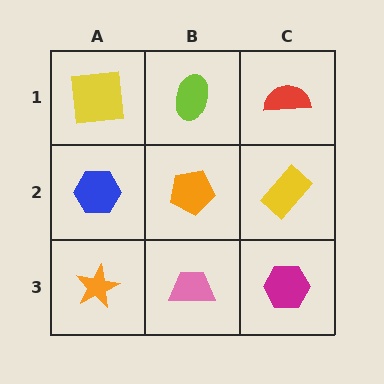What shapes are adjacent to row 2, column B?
A lime ellipse (row 1, column B), a pink trapezoid (row 3, column B), a blue hexagon (row 2, column A), a yellow rectangle (row 2, column C).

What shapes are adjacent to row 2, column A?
A yellow square (row 1, column A), an orange star (row 3, column A), an orange pentagon (row 2, column B).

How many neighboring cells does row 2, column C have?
3.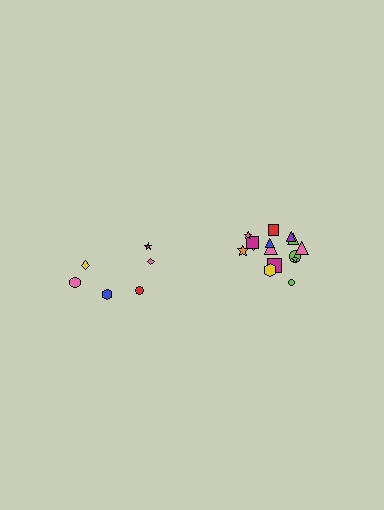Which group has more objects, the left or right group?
The right group.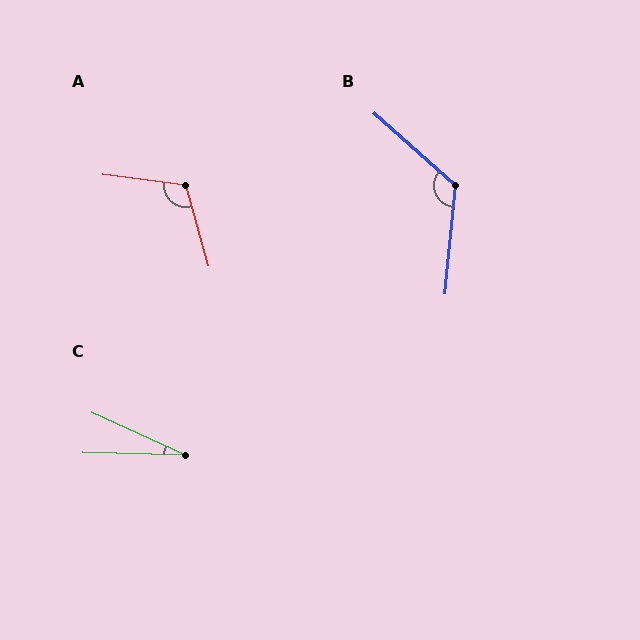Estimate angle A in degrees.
Approximately 113 degrees.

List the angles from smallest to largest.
C (23°), A (113°), B (126°).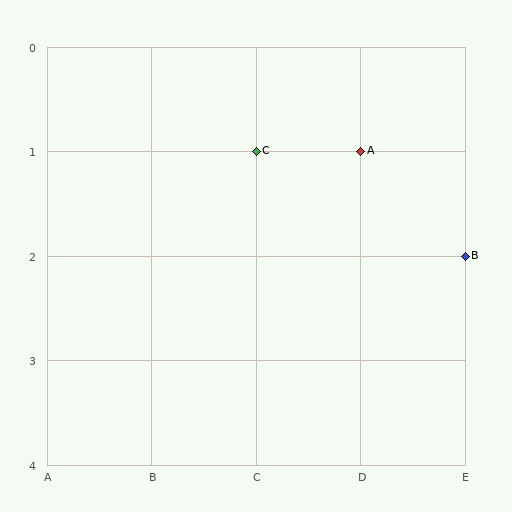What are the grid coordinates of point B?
Point B is at grid coordinates (E, 2).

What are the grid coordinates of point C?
Point C is at grid coordinates (C, 1).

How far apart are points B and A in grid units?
Points B and A are 1 column and 1 row apart (about 1.4 grid units diagonally).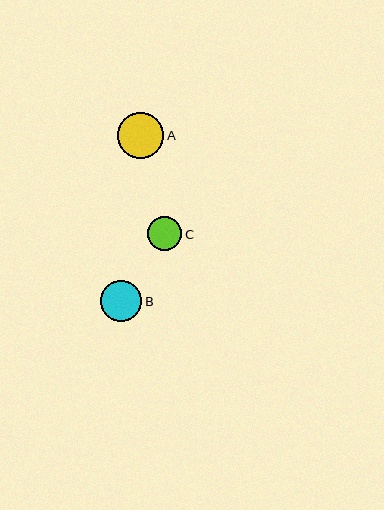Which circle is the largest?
Circle A is the largest with a size of approximately 46 pixels.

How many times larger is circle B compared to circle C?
Circle B is approximately 1.2 times the size of circle C.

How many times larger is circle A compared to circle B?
Circle A is approximately 1.1 times the size of circle B.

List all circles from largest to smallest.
From largest to smallest: A, B, C.